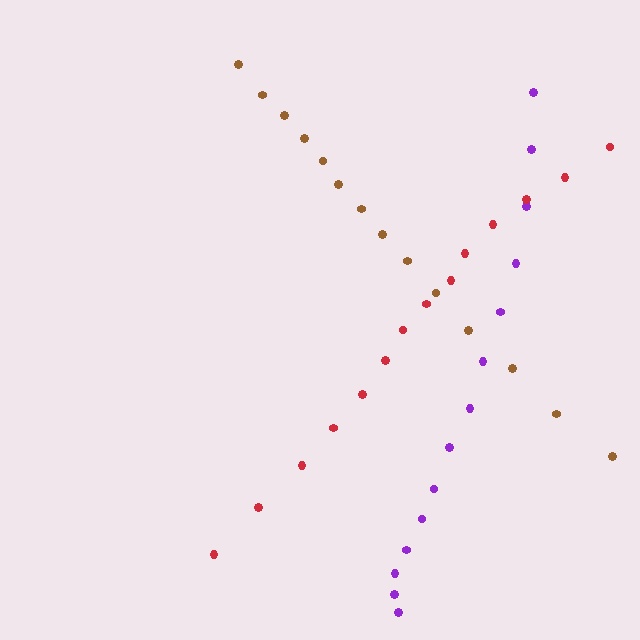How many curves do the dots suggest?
There are 3 distinct paths.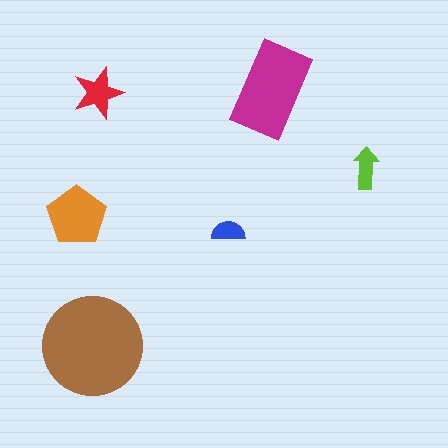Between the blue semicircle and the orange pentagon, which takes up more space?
The orange pentagon.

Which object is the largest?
The brown circle.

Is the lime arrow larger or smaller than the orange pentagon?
Smaller.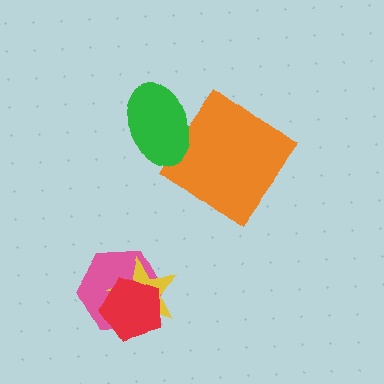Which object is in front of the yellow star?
The red pentagon is in front of the yellow star.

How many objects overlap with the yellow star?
2 objects overlap with the yellow star.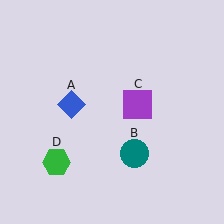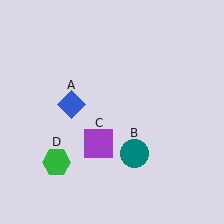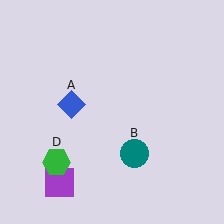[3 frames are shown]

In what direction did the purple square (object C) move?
The purple square (object C) moved down and to the left.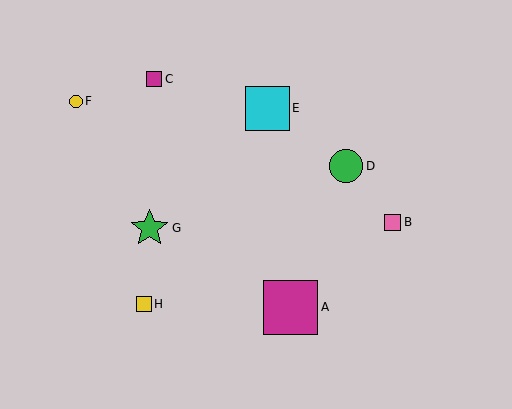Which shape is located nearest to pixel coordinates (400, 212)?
The pink square (labeled B) at (393, 222) is nearest to that location.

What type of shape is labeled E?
Shape E is a cyan square.